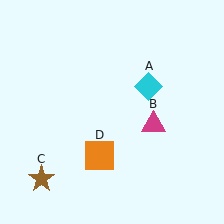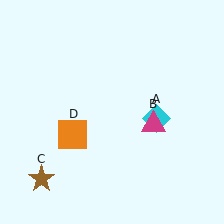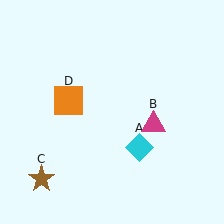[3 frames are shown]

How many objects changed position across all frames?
2 objects changed position: cyan diamond (object A), orange square (object D).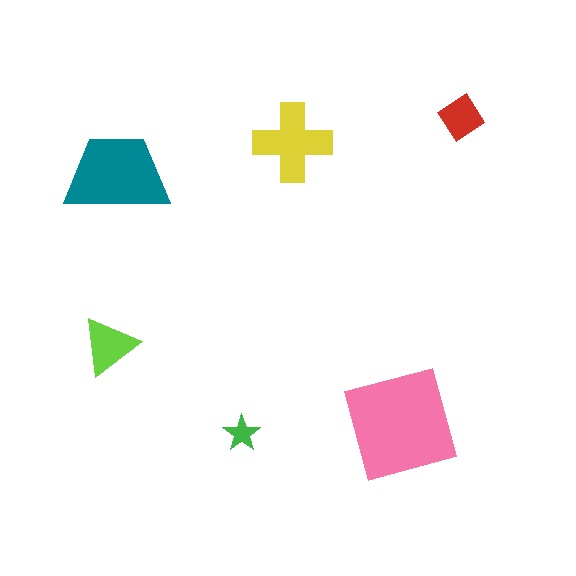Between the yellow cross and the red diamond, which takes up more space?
The yellow cross.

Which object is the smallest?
The green star.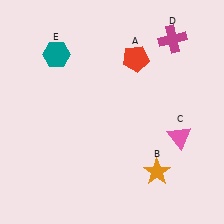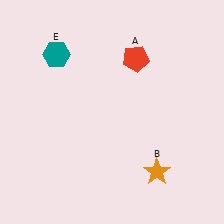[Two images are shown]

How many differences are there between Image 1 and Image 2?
There are 2 differences between the two images.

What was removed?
The pink triangle (C), the magenta cross (D) were removed in Image 2.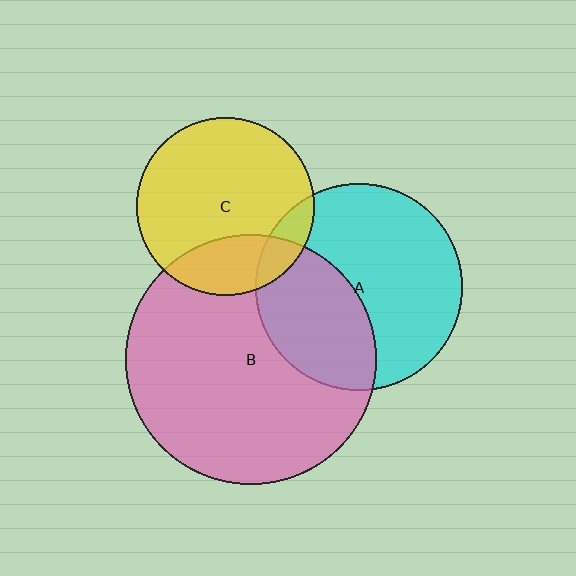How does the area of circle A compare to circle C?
Approximately 1.4 times.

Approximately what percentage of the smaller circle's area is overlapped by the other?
Approximately 25%.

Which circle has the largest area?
Circle B (pink).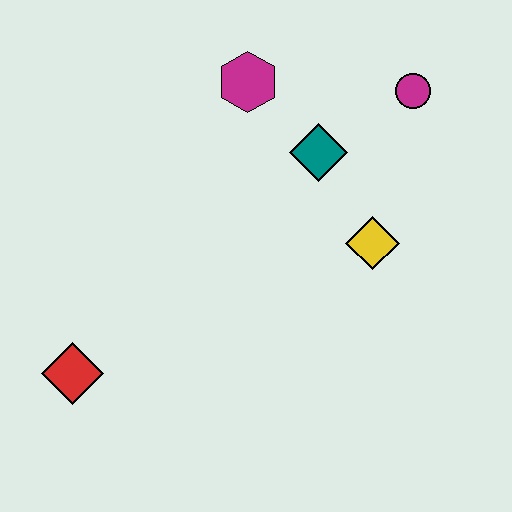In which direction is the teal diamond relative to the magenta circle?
The teal diamond is to the left of the magenta circle.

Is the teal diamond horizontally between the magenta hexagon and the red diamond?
No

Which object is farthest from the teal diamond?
The red diamond is farthest from the teal diamond.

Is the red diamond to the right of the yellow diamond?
No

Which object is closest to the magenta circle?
The teal diamond is closest to the magenta circle.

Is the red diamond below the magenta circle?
Yes